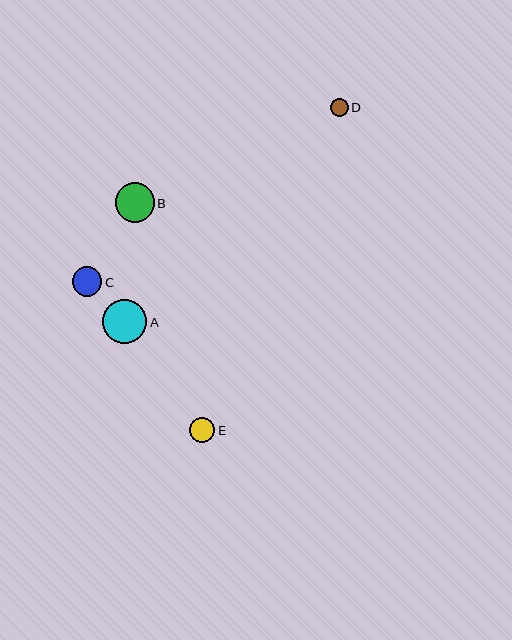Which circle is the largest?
Circle A is the largest with a size of approximately 45 pixels.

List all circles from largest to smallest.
From largest to smallest: A, B, C, E, D.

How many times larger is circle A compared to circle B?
Circle A is approximately 1.1 times the size of circle B.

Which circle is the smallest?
Circle D is the smallest with a size of approximately 18 pixels.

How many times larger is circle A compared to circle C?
Circle A is approximately 1.5 times the size of circle C.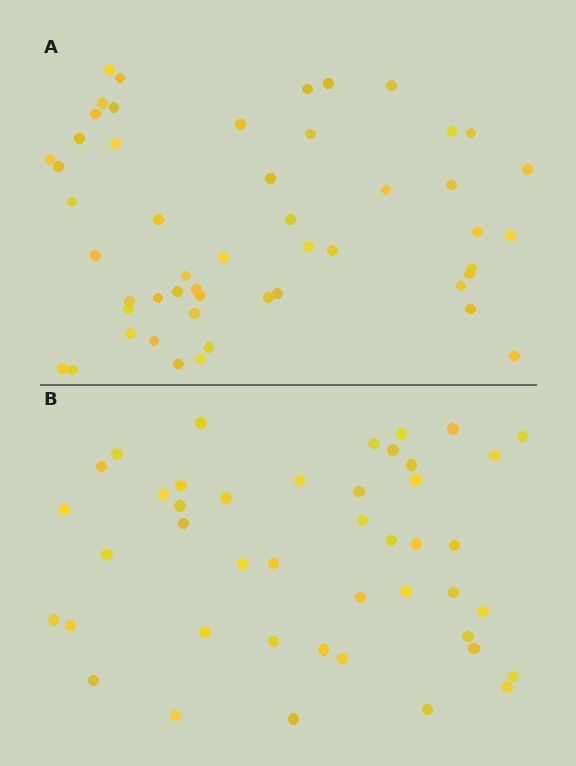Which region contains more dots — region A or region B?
Region A (the top region) has more dots.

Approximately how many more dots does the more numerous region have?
Region A has roughly 8 or so more dots than region B.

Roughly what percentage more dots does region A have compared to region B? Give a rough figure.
About 15% more.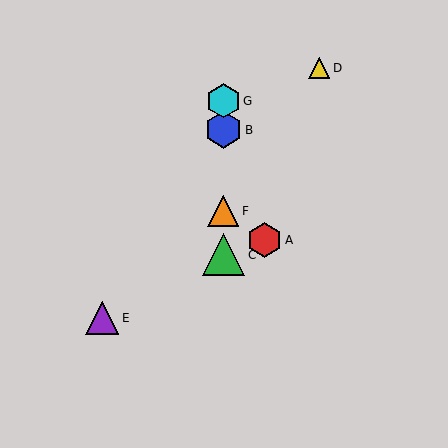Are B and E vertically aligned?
No, B is at x≈223 and E is at x≈102.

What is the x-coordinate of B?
Object B is at x≈223.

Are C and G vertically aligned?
Yes, both are at x≈223.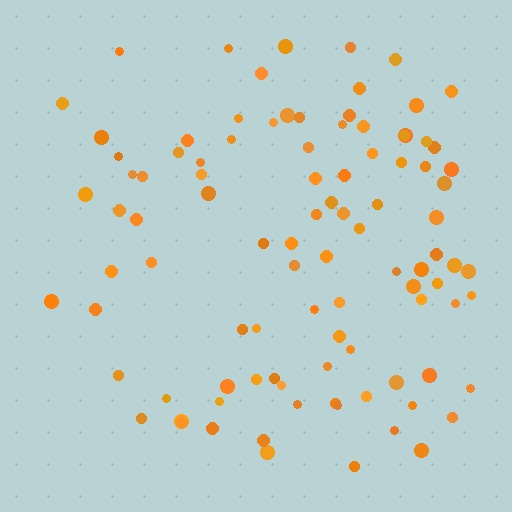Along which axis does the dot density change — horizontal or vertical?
Horizontal.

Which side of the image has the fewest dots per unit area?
The left.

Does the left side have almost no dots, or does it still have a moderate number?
Still a moderate number, just noticeably fewer than the right.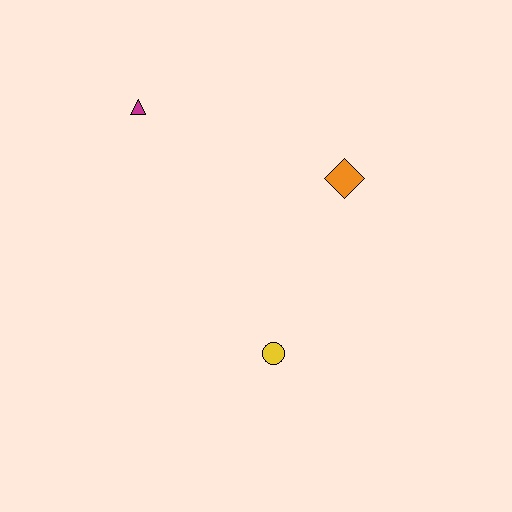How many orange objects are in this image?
There is 1 orange object.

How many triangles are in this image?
There is 1 triangle.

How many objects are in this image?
There are 3 objects.